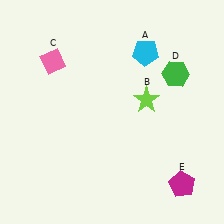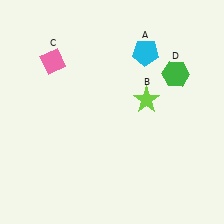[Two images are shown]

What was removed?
The magenta pentagon (E) was removed in Image 2.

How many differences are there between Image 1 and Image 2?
There is 1 difference between the two images.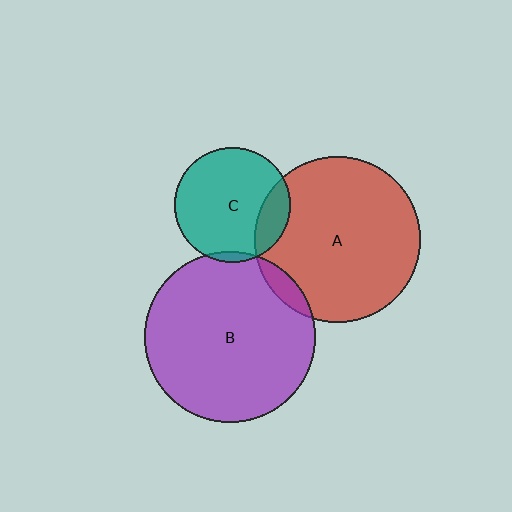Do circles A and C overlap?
Yes.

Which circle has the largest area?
Circle B (purple).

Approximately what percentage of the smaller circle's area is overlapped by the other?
Approximately 15%.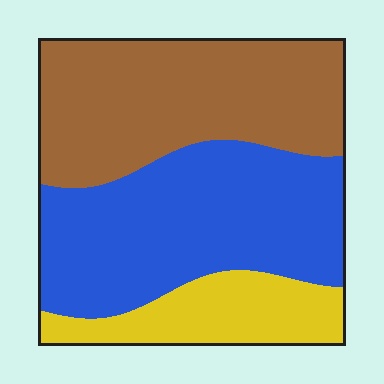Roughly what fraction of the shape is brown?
Brown covers about 40% of the shape.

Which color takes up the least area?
Yellow, at roughly 15%.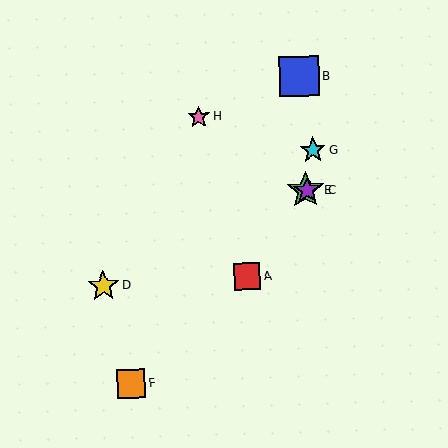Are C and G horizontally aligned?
No, C is at y≈190 and G is at y≈150.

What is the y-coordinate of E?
Object E is at y≈190.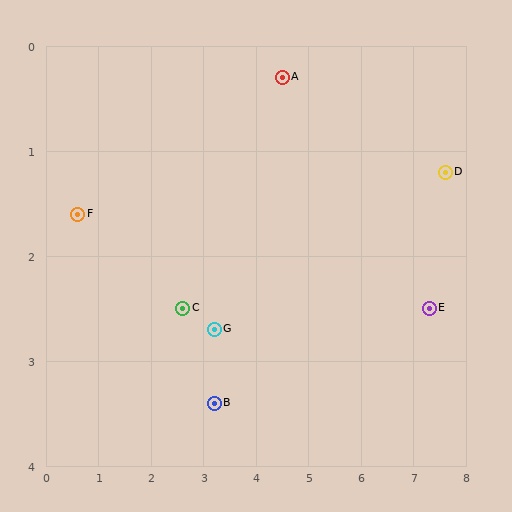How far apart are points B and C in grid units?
Points B and C are about 1.1 grid units apart.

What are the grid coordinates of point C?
Point C is at approximately (2.6, 2.5).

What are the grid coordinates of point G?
Point G is at approximately (3.2, 2.7).